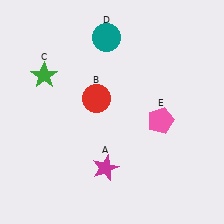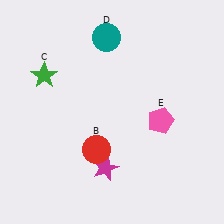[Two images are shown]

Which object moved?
The red circle (B) moved down.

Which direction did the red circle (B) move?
The red circle (B) moved down.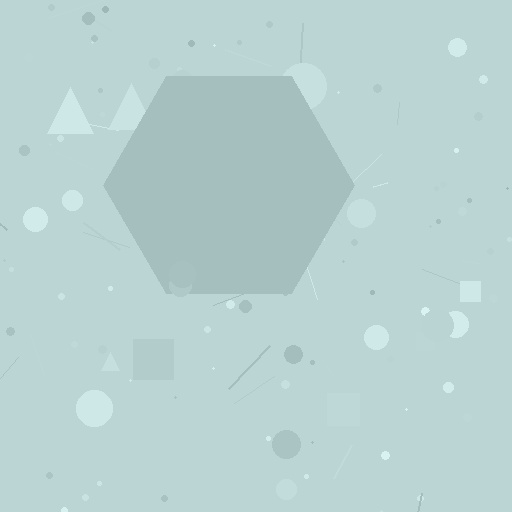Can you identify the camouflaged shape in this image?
The camouflaged shape is a hexagon.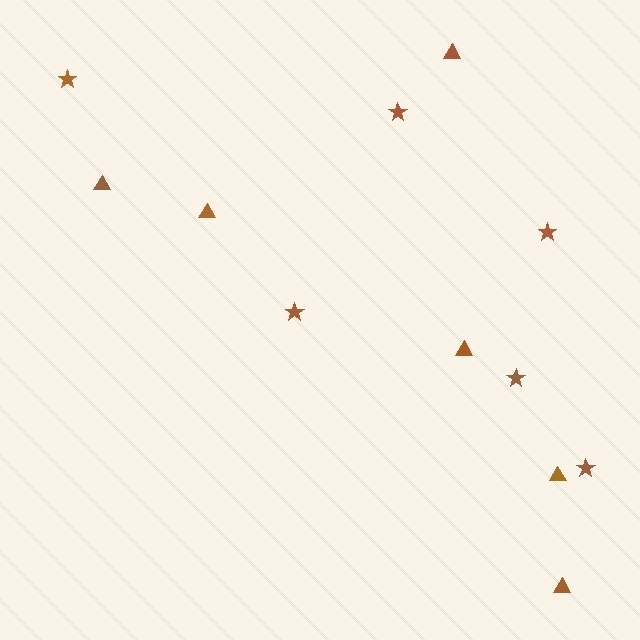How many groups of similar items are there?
There are 2 groups: one group of stars (6) and one group of triangles (6).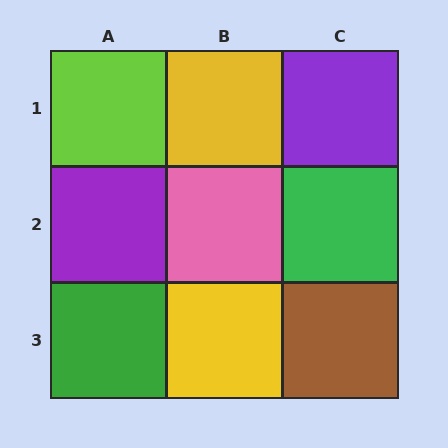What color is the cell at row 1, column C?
Purple.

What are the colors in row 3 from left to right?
Green, yellow, brown.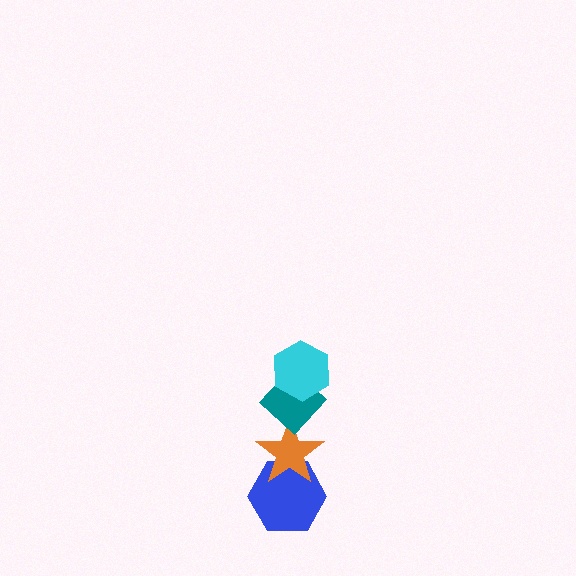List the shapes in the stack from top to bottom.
From top to bottom: the cyan hexagon, the teal diamond, the orange star, the blue hexagon.